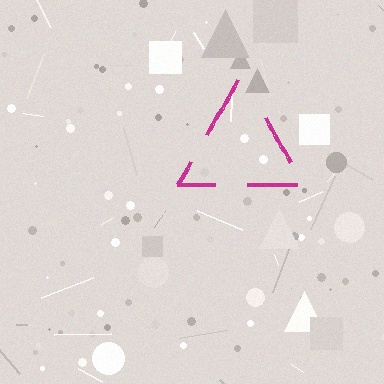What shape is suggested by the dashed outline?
The dashed outline suggests a triangle.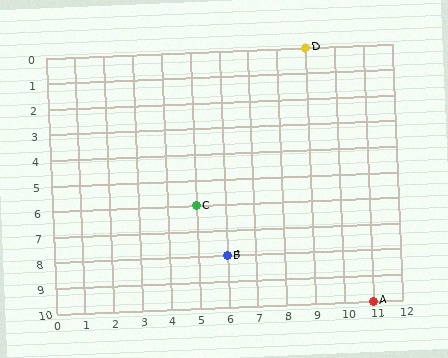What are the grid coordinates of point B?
Point B is at grid coordinates (6, 8).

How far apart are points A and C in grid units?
Points A and C are 6 columns and 4 rows apart (about 7.2 grid units diagonally).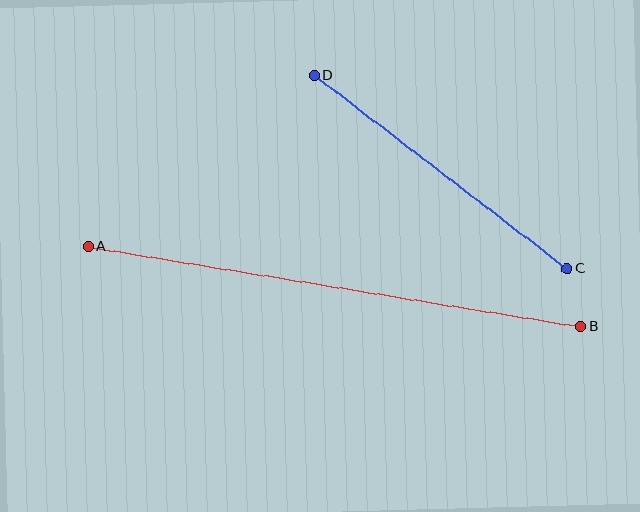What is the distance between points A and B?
The distance is approximately 499 pixels.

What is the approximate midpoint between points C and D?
The midpoint is at approximately (441, 172) pixels.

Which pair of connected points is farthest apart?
Points A and B are farthest apart.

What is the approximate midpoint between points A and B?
The midpoint is at approximately (334, 286) pixels.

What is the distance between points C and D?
The distance is approximately 318 pixels.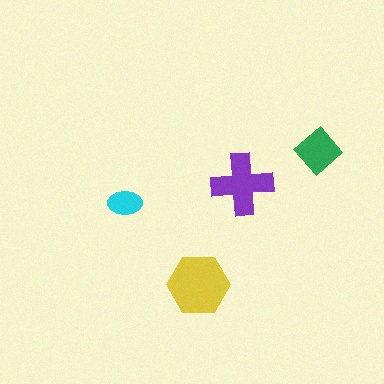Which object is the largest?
The yellow hexagon.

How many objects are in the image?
There are 4 objects in the image.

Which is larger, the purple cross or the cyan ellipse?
The purple cross.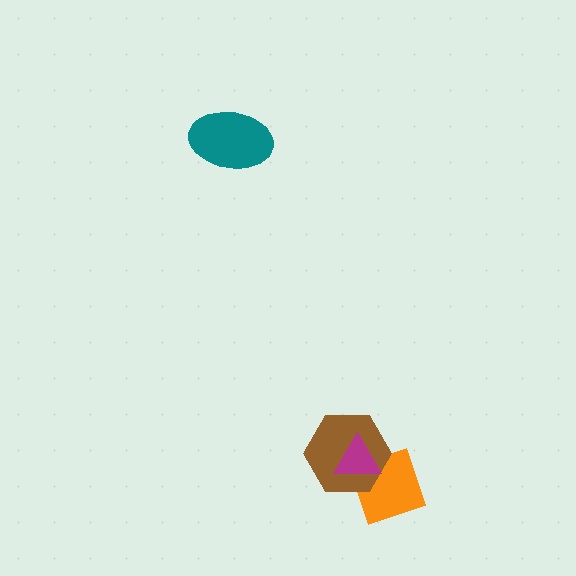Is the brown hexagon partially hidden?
Yes, it is partially covered by another shape.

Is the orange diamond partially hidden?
Yes, it is partially covered by another shape.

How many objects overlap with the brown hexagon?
2 objects overlap with the brown hexagon.